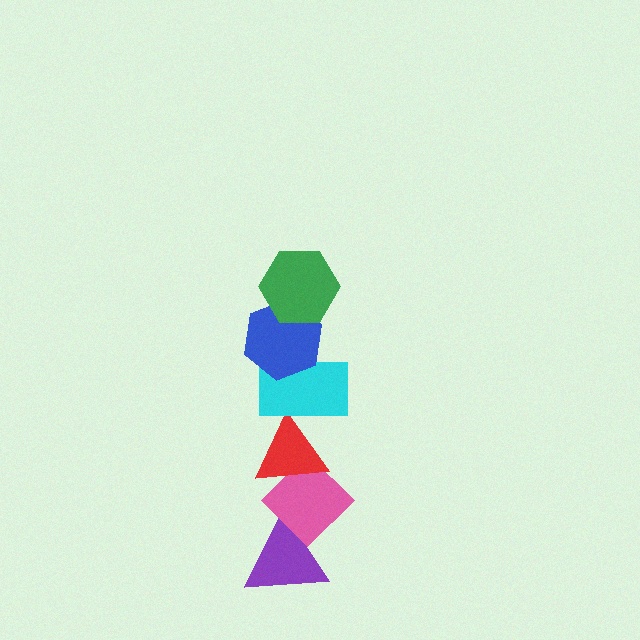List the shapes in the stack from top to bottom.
From top to bottom: the green hexagon, the blue hexagon, the cyan rectangle, the red triangle, the pink diamond, the purple triangle.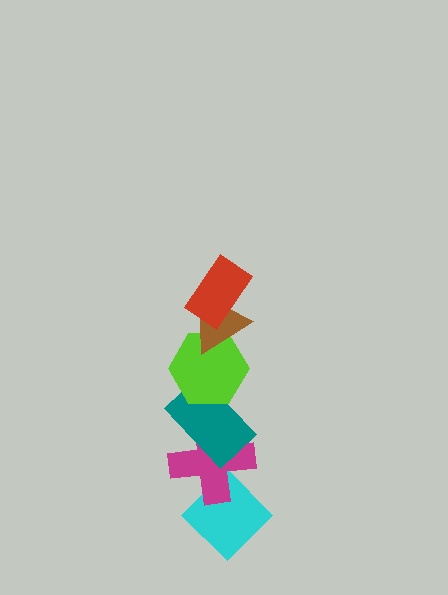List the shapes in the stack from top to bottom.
From top to bottom: the red rectangle, the brown triangle, the lime hexagon, the teal rectangle, the magenta cross, the cyan diamond.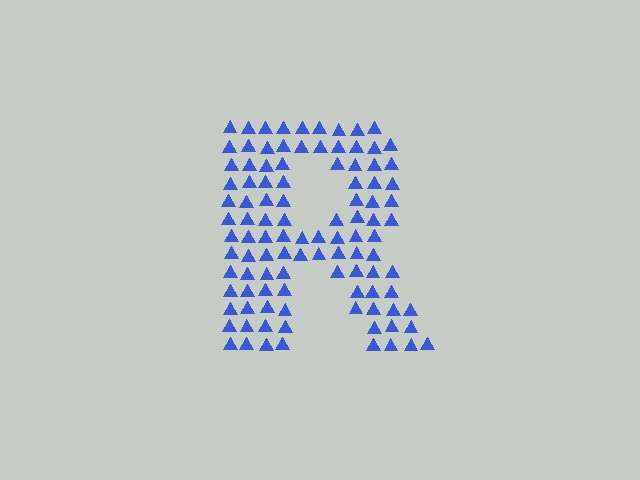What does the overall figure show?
The overall figure shows the letter R.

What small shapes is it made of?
It is made of small triangles.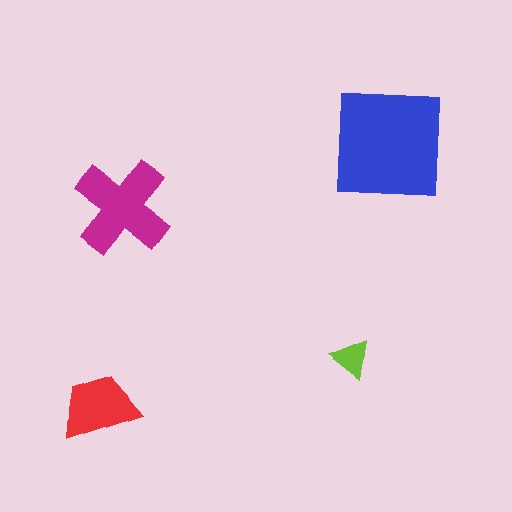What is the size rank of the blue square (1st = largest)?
1st.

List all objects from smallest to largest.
The lime triangle, the red trapezoid, the magenta cross, the blue square.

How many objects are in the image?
There are 4 objects in the image.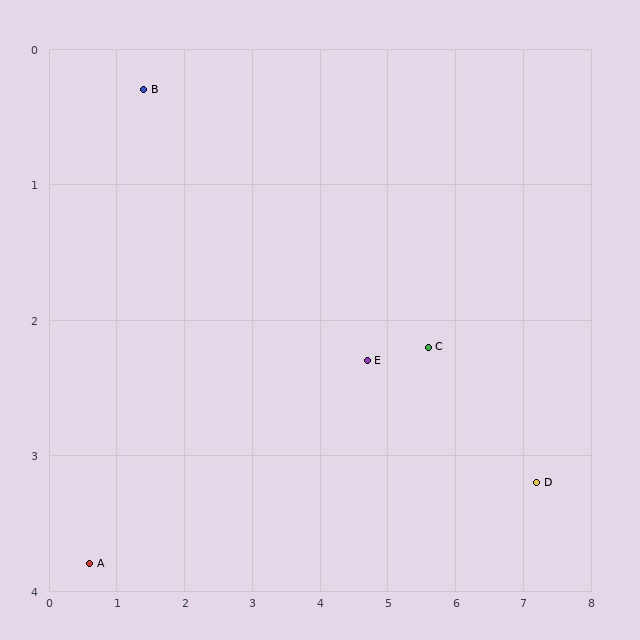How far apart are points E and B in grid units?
Points E and B are about 3.9 grid units apart.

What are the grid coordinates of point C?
Point C is at approximately (5.6, 2.2).